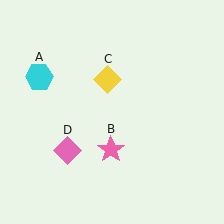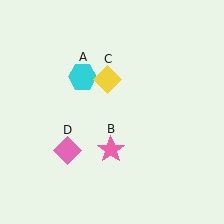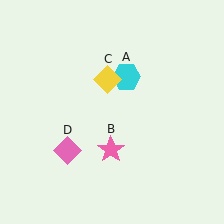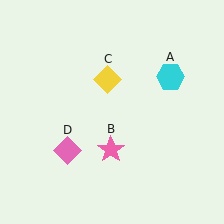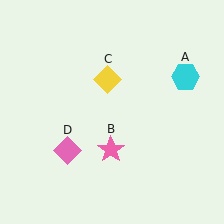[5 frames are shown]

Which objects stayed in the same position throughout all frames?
Pink star (object B) and yellow diamond (object C) and pink diamond (object D) remained stationary.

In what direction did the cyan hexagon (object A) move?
The cyan hexagon (object A) moved right.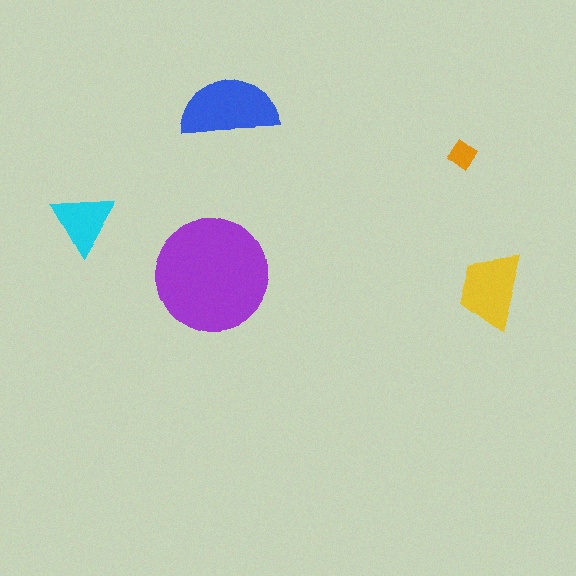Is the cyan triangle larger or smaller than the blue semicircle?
Smaller.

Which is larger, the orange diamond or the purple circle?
The purple circle.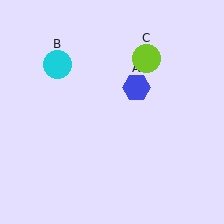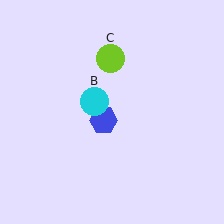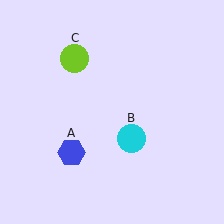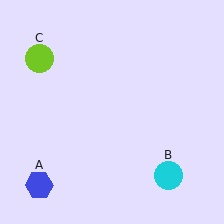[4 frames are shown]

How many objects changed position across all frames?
3 objects changed position: blue hexagon (object A), cyan circle (object B), lime circle (object C).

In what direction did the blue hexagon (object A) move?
The blue hexagon (object A) moved down and to the left.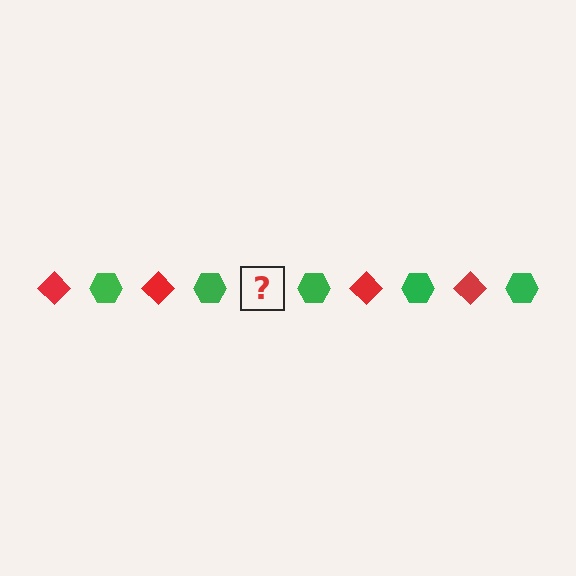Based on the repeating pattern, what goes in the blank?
The blank should be a red diamond.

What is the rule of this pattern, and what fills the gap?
The rule is that the pattern alternates between red diamond and green hexagon. The gap should be filled with a red diamond.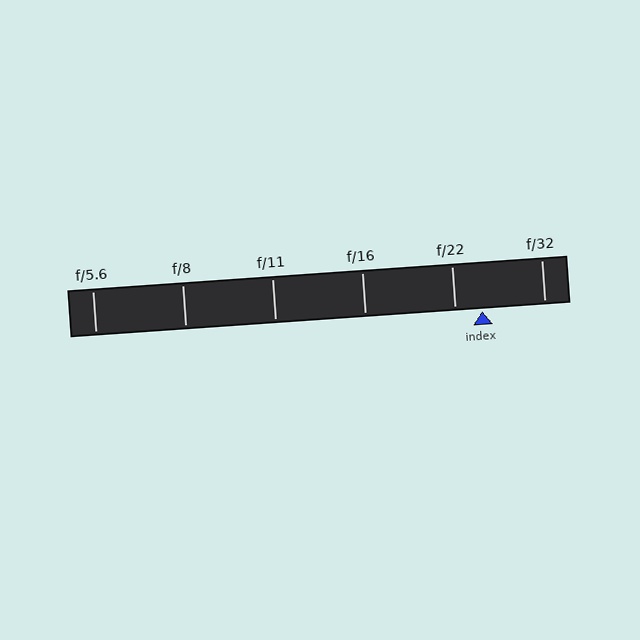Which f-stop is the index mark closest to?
The index mark is closest to f/22.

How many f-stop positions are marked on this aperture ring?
There are 6 f-stop positions marked.